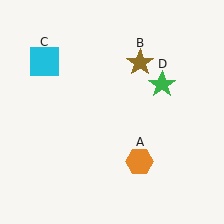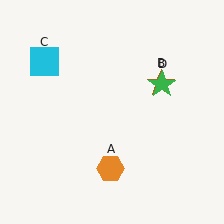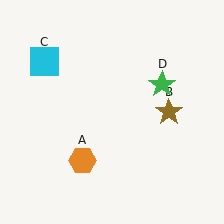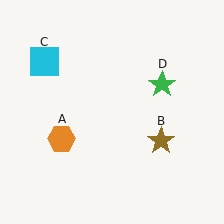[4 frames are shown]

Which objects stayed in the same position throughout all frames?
Cyan square (object C) and green star (object D) remained stationary.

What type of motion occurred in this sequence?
The orange hexagon (object A), brown star (object B) rotated clockwise around the center of the scene.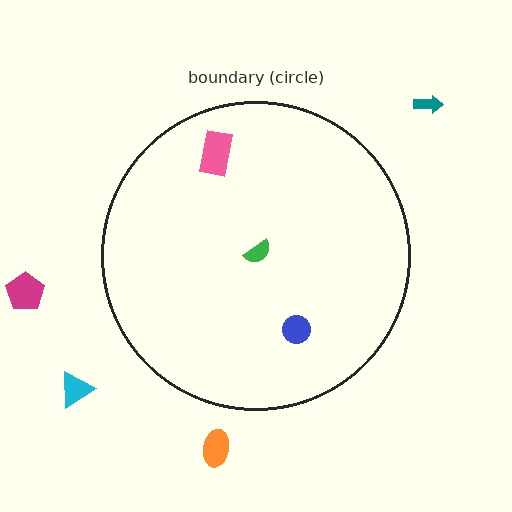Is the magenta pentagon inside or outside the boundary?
Outside.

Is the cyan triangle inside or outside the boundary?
Outside.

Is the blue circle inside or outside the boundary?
Inside.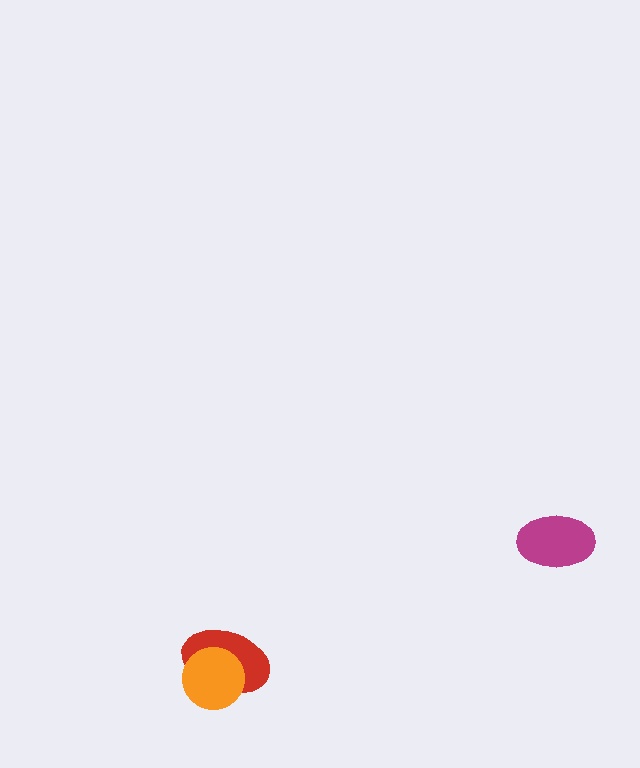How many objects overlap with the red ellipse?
1 object overlaps with the red ellipse.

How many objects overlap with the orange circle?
1 object overlaps with the orange circle.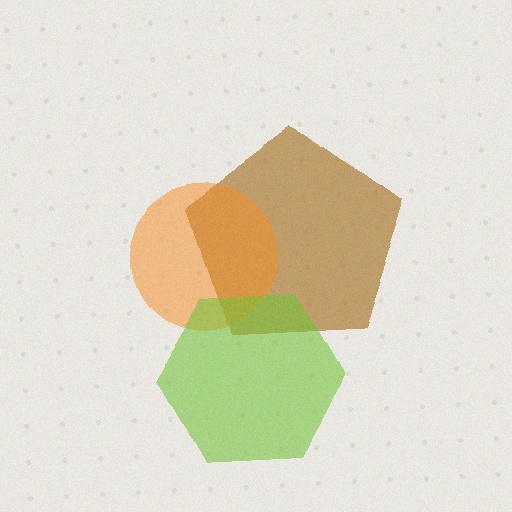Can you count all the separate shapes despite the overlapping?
Yes, there are 3 separate shapes.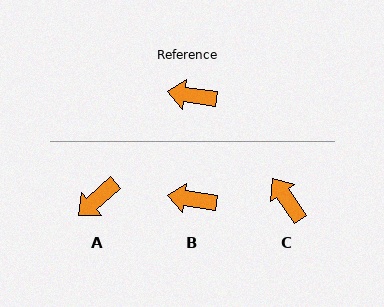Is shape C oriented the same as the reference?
No, it is off by about 47 degrees.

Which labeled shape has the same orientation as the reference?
B.